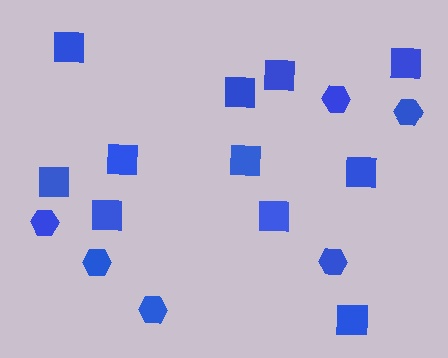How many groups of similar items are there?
There are 2 groups: one group of hexagons (6) and one group of squares (11).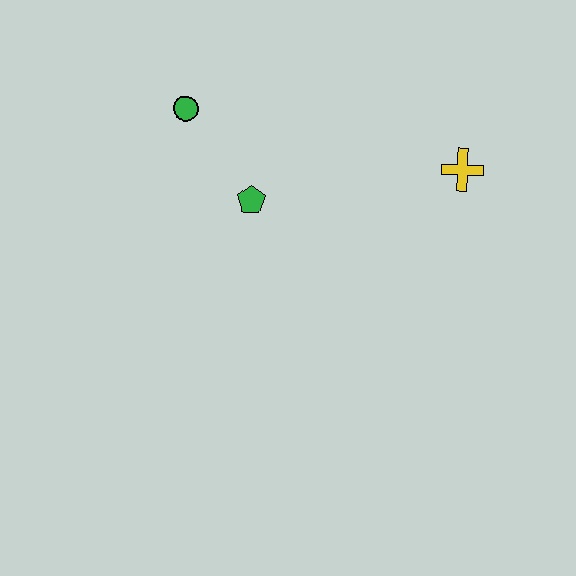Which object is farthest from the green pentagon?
The yellow cross is farthest from the green pentagon.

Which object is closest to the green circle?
The green pentagon is closest to the green circle.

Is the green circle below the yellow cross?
No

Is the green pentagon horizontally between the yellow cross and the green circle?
Yes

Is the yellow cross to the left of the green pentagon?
No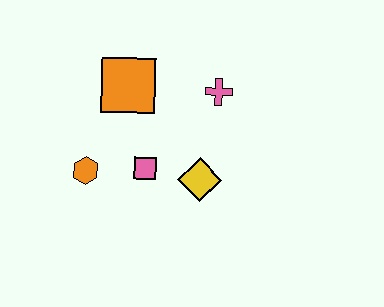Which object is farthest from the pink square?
The pink cross is farthest from the pink square.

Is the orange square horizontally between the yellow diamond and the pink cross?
No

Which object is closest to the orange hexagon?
The pink square is closest to the orange hexagon.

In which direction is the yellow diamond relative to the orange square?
The yellow diamond is below the orange square.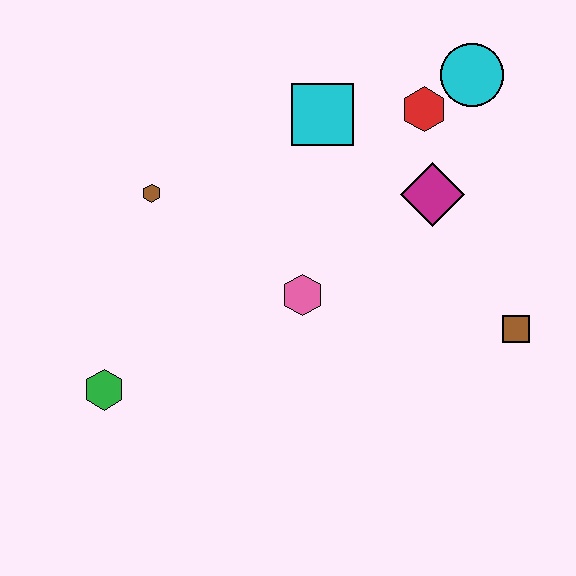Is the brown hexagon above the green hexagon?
Yes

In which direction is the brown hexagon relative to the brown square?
The brown hexagon is to the left of the brown square.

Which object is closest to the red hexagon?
The cyan circle is closest to the red hexagon.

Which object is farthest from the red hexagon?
The green hexagon is farthest from the red hexagon.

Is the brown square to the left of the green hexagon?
No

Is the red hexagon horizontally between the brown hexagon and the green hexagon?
No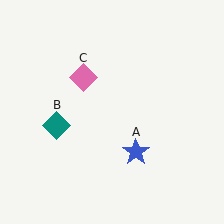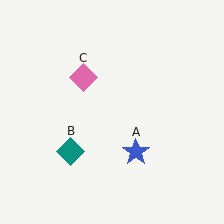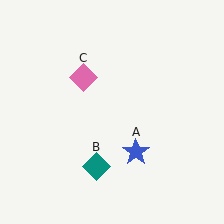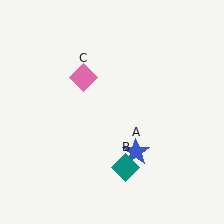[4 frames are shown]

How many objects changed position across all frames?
1 object changed position: teal diamond (object B).